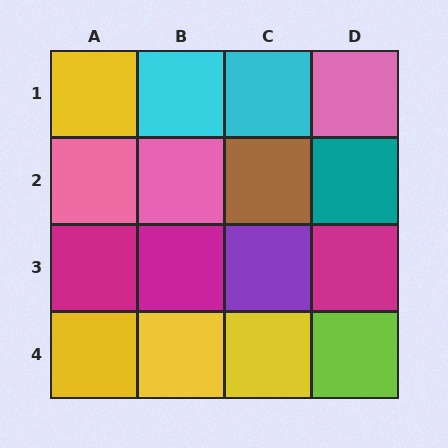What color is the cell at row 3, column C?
Purple.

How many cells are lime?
1 cell is lime.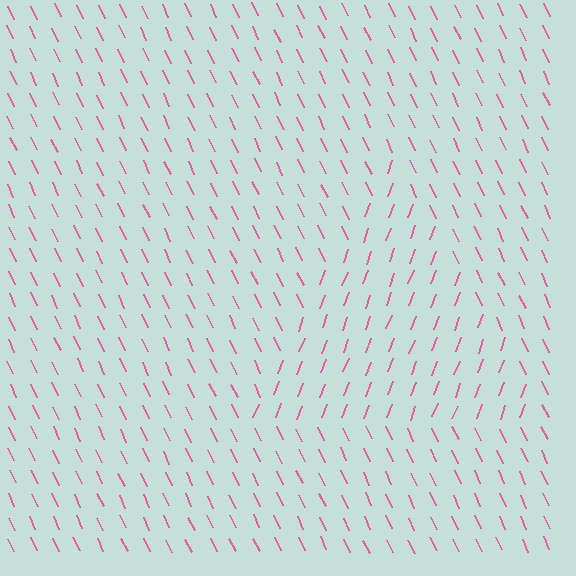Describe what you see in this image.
The image is filled with small pink line segments. A triangle region in the image has lines oriented differently from the surrounding lines, creating a visible texture boundary.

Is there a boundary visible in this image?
Yes, there is a texture boundary formed by a change in line orientation.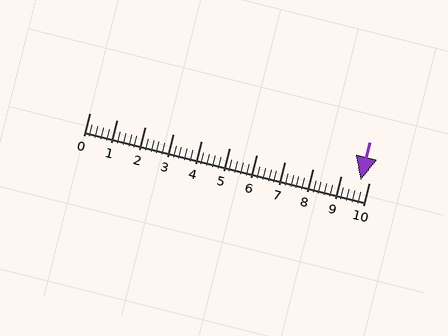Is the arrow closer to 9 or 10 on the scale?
The arrow is closer to 10.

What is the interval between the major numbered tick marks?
The major tick marks are spaced 1 units apart.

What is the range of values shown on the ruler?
The ruler shows values from 0 to 10.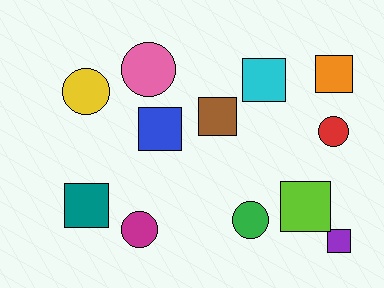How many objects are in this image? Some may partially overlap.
There are 12 objects.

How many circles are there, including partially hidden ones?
There are 5 circles.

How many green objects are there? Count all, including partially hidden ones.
There is 1 green object.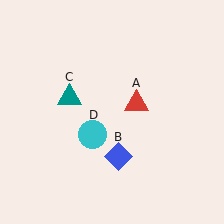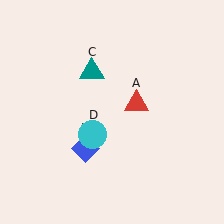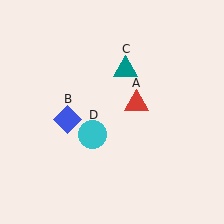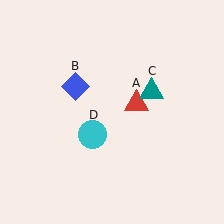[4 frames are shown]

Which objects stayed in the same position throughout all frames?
Red triangle (object A) and cyan circle (object D) remained stationary.